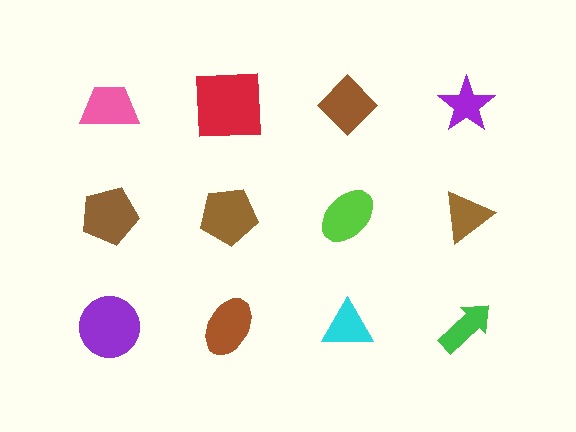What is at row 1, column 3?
A brown diamond.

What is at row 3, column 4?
A green arrow.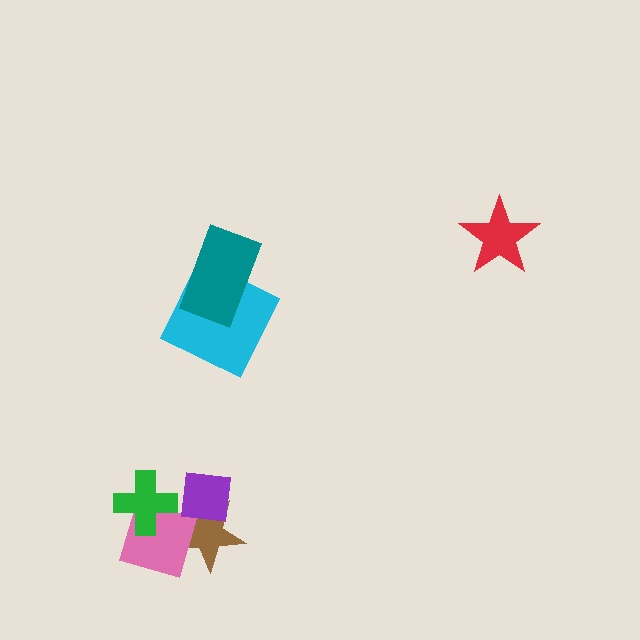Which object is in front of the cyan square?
The teal rectangle is in front of the cyan square.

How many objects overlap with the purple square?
2 objects overlap with the purple square.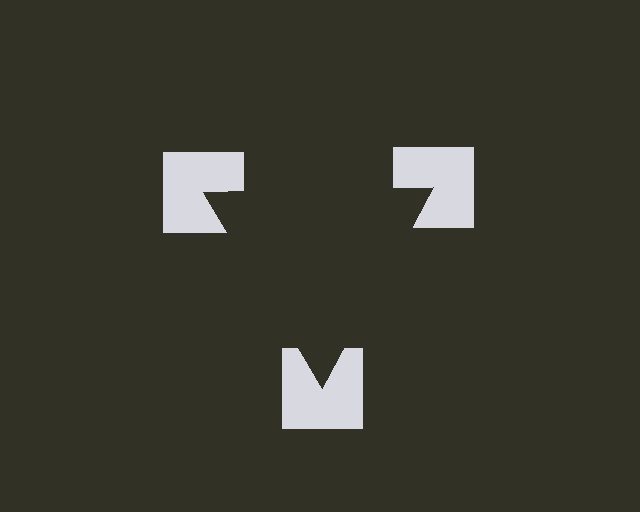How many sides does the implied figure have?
3 sides.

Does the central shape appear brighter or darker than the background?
It typically appears slightly darker than the background, even though no actual brightness change is drawn.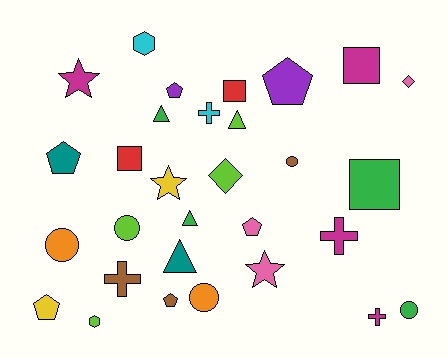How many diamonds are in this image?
There are 2 diamonds.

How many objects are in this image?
There are 30 objects.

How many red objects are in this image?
There are 2 red objects.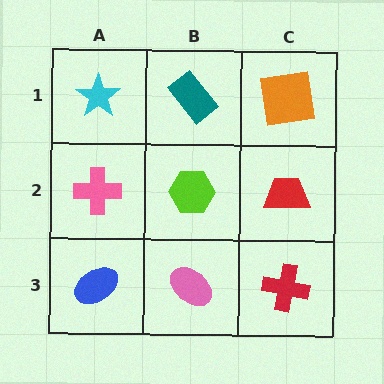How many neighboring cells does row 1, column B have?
3.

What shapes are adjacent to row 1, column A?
A pink cross (row 2, column A), a teal rectangle (row 1, column B).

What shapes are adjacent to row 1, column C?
A red trapezoid (row 2, column C), a teal rectangle (row 1, column B).